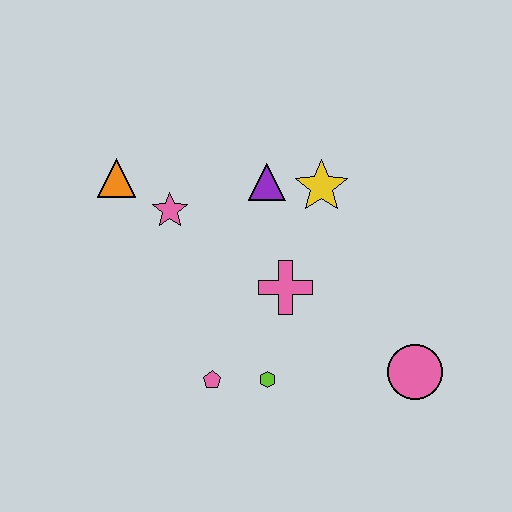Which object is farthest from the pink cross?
The orange triangle is farthest from the pink cross.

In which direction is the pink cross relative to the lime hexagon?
The pink cross is above the lime hexagon.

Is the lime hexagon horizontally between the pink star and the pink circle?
Yes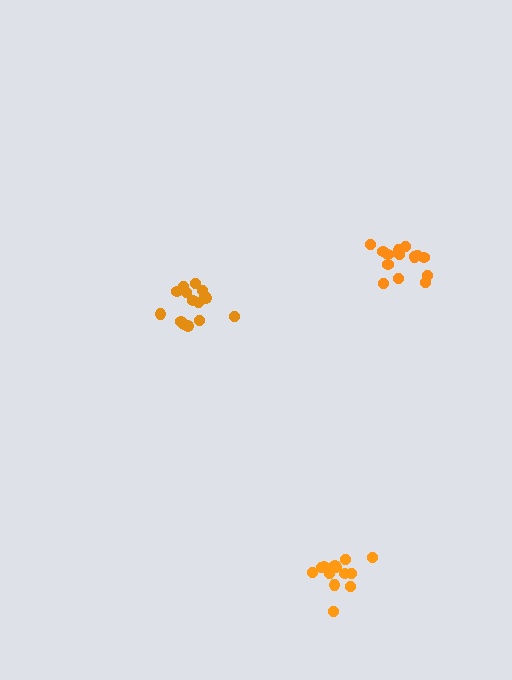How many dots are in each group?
Group 1: 15 dots, Group 2: 16 dots, Group 3: 13 dots (44 total).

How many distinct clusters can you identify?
There are 3 distinct clusters.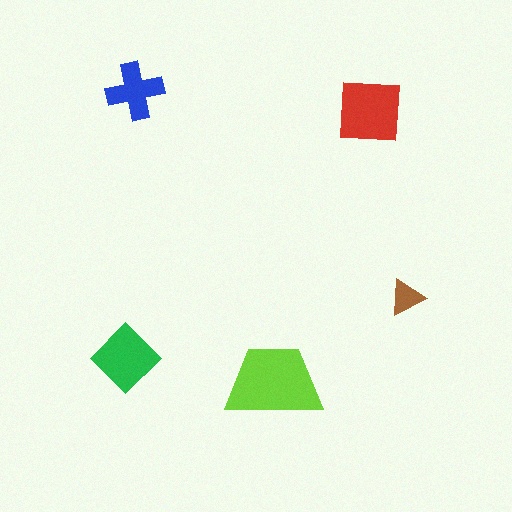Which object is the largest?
The lime trapezoid.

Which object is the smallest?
The brown triangle.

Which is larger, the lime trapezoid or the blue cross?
The lime trapezoid.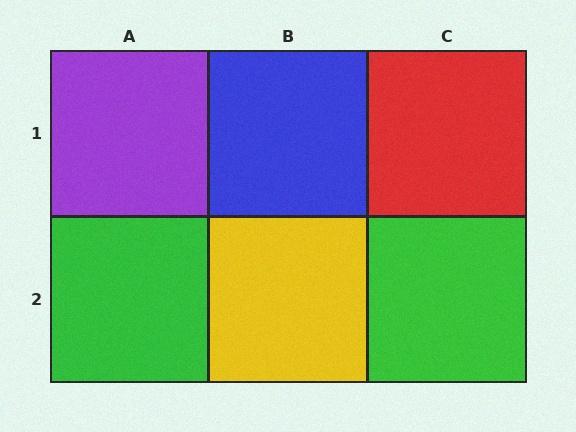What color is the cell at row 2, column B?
Yellow.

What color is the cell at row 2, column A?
Green.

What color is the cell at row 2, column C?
Green.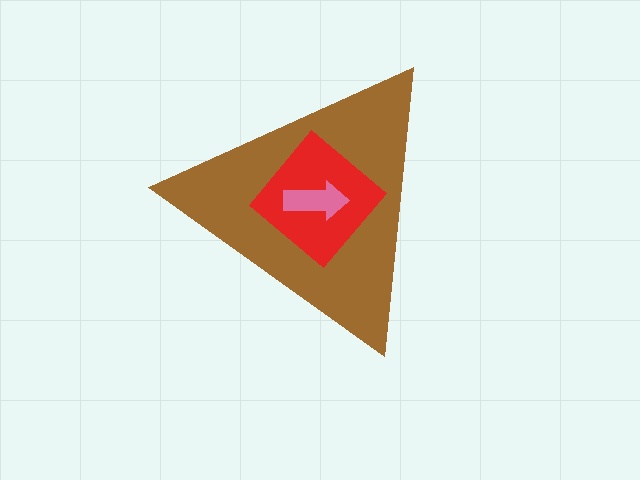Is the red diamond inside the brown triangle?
Yes.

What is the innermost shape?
The pink arrow.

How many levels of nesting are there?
3.